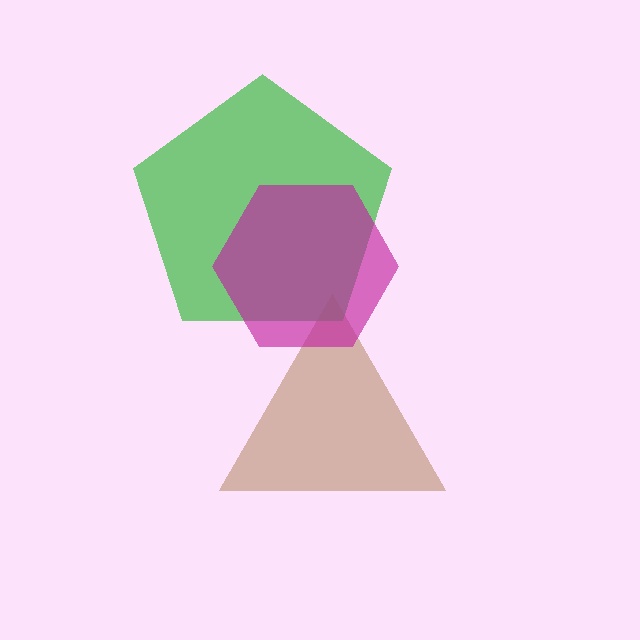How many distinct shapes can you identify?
There are 3 distinct shapes: a brown triangle, a green pentagon, a magenta hexagon.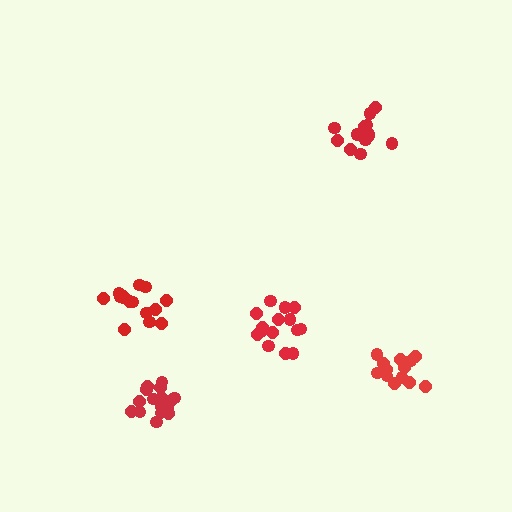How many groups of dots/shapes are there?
There are 5 groups.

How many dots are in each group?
Group 1: 15 dots, Group 2: 15 dots, Group 3: 15 dots, Group 4: 14 dots, Group 5: 17 dots (76 total).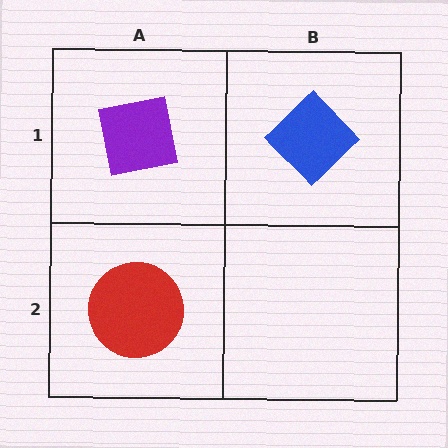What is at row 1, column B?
A blue diamond.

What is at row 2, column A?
A red circle.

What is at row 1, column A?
A purple square.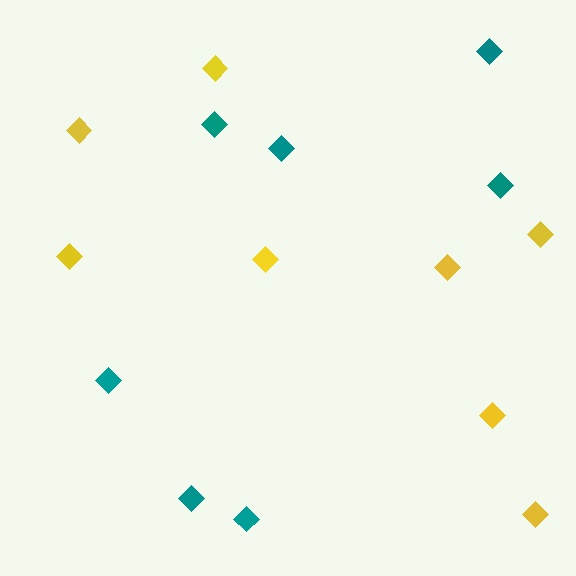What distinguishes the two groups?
There are 2 groups: one group of yellow diamonds (8) and one group of teal diamonds (7).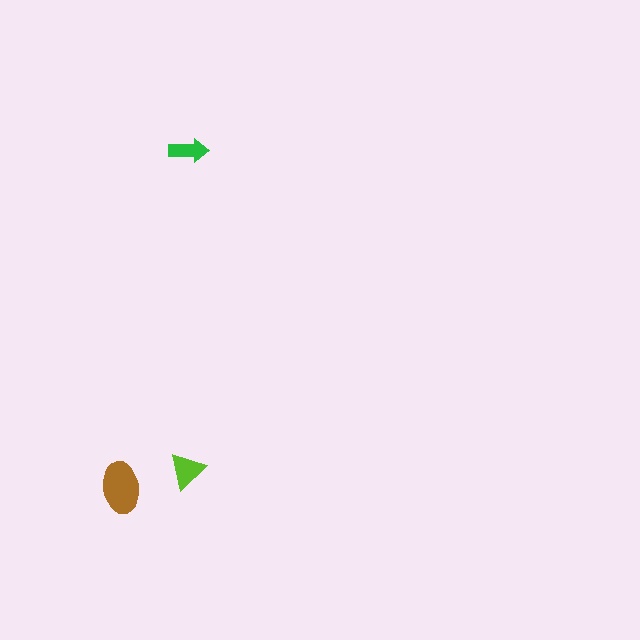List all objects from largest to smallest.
The brown ellipse, the lime triangle, the green arrow.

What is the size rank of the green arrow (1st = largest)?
3rd.